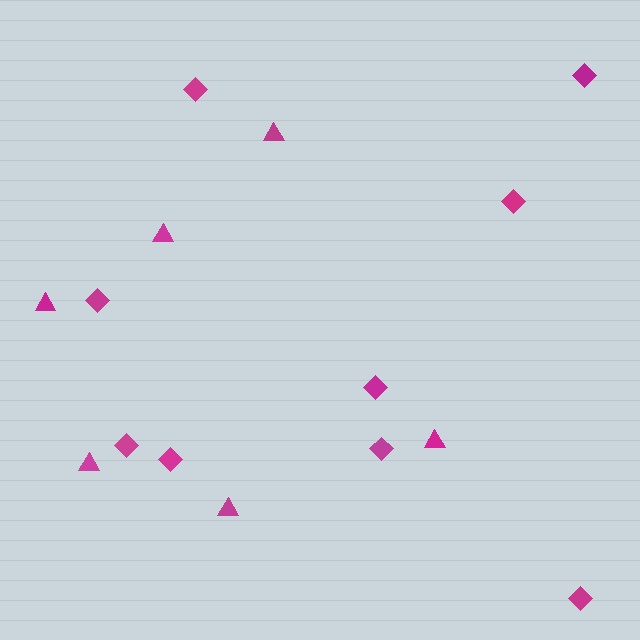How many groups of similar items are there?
There are 2 groups: one group of diamonds (9) and one group of triangles (6).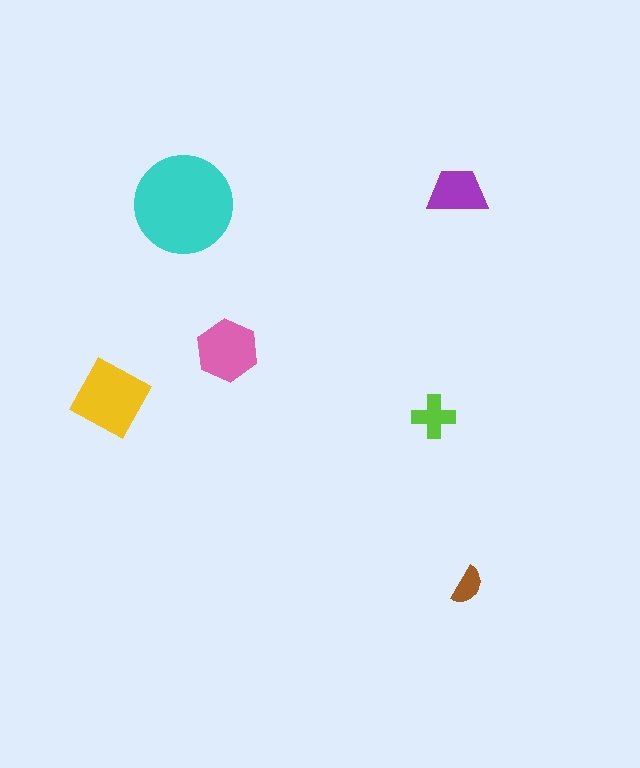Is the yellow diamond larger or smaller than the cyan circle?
Smaller.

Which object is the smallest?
The brown semicircle.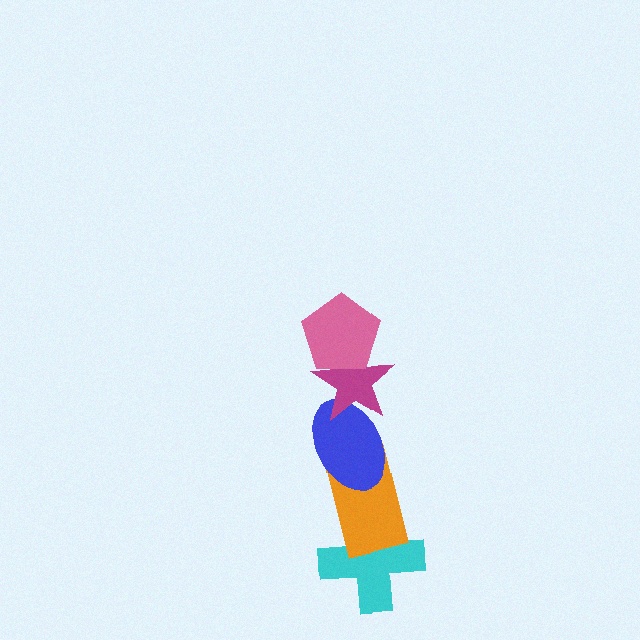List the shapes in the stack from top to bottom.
From top to bottom: the pink pentagon, the magenta star, the blue ellipse, the orange rectangle, the cyan cross.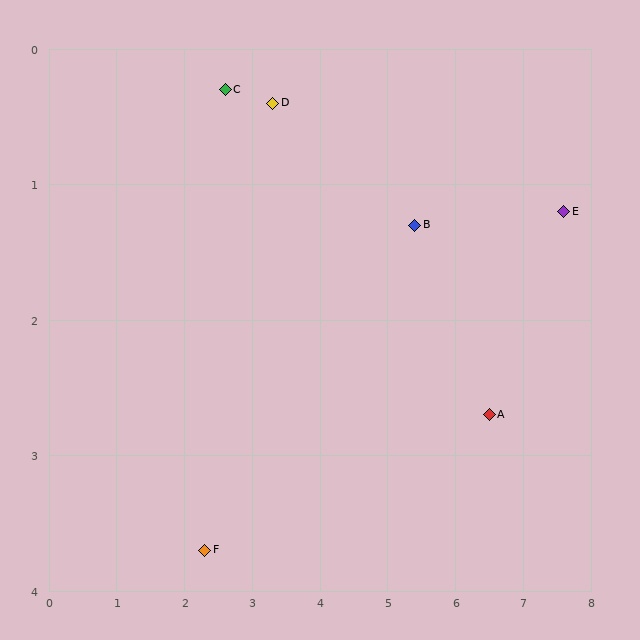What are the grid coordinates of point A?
Point A is at approximately (6.5, 2.7).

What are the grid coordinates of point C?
Point C is at approximately (2.6, 0.3).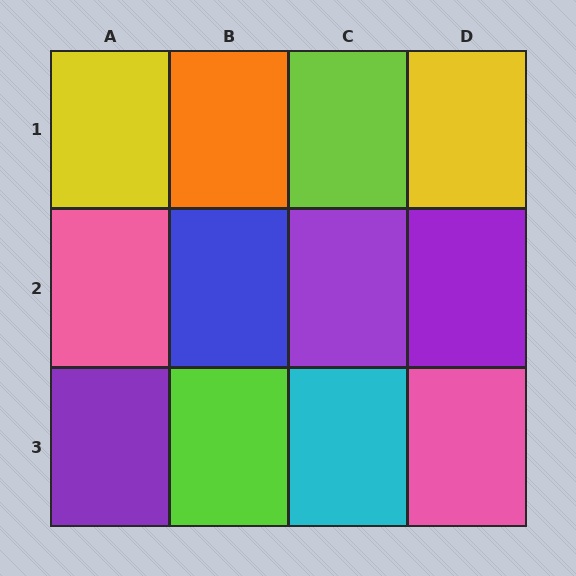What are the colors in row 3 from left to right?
Purple, lime, cyan, pink.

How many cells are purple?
3 cells are purple.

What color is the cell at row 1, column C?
Lime.